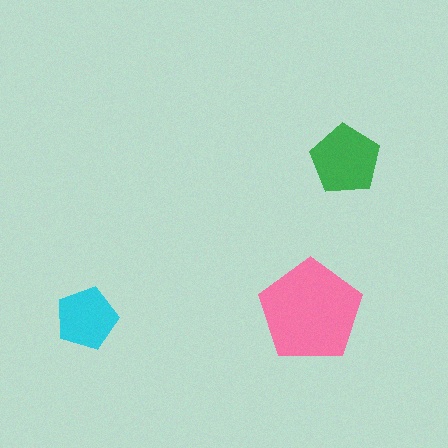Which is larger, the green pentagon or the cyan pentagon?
The green one.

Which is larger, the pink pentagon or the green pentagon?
The pink one.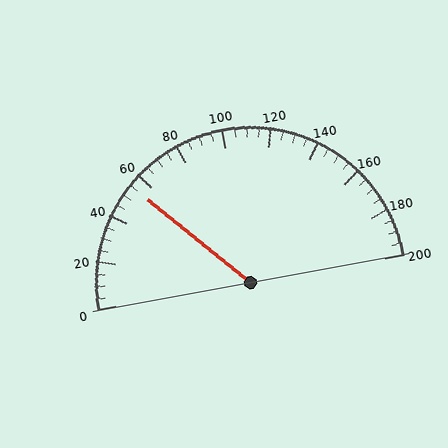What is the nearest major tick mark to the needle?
The nearest major tick mark is 60.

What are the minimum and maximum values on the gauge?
The gauge ranges from 0 to 200.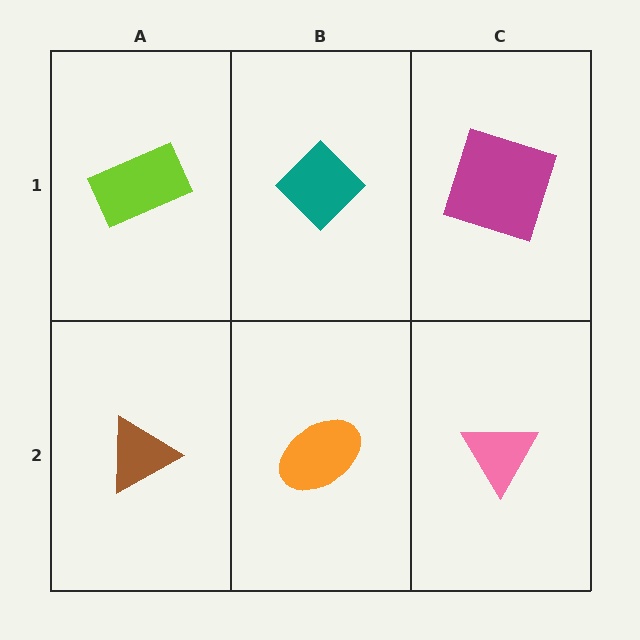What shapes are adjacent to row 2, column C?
A magenta square (row 1, column C), an orange ellipse (row 2, column B).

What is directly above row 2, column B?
A teal diamond.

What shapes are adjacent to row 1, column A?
A brown triangle (row 2, column A), a teal diamond (row 1, column B).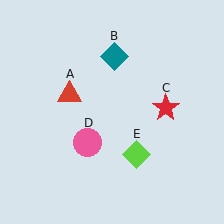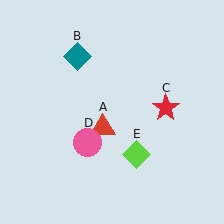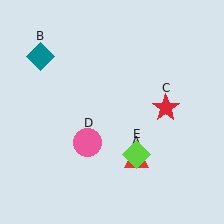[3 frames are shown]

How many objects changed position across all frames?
2 objects changed position: red triangle (object A), teal diamond (object B).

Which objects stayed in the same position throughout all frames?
Red star (object C) and pink circle (object D) and lime diamond (object E) remained stationary.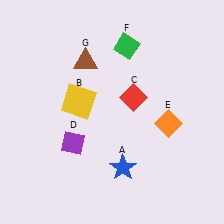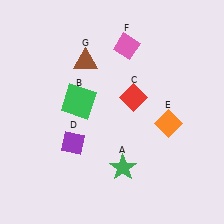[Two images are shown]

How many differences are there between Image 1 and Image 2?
There are 3 differences between the two images.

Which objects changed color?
A changed from blue to green. B changed from yellow to green. F changed from green to pink.